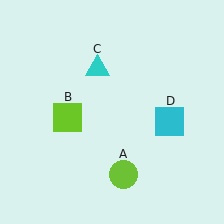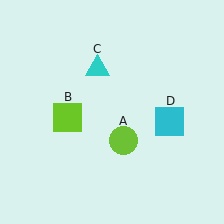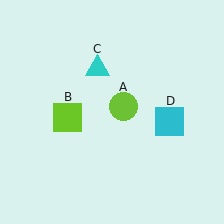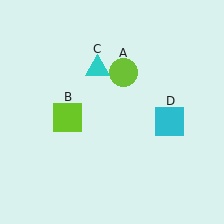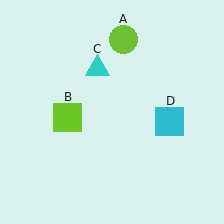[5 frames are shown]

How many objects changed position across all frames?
1 object changed position: lime circle (object A).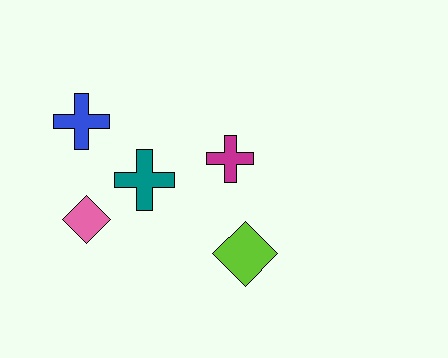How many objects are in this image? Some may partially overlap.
There are 5 objects.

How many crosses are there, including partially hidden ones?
There are 3 crosses.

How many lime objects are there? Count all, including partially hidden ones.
There is 1 lime object.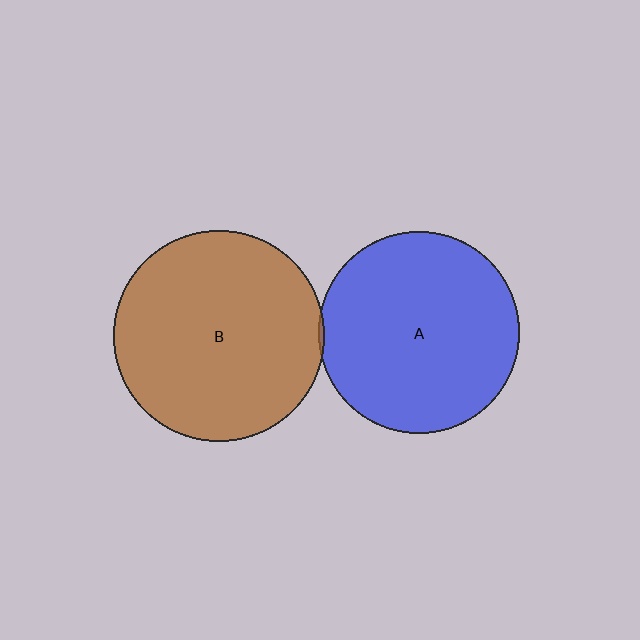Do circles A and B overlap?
Yes.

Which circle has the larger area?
Circle B (brown).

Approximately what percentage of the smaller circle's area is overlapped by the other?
Approximately 5%.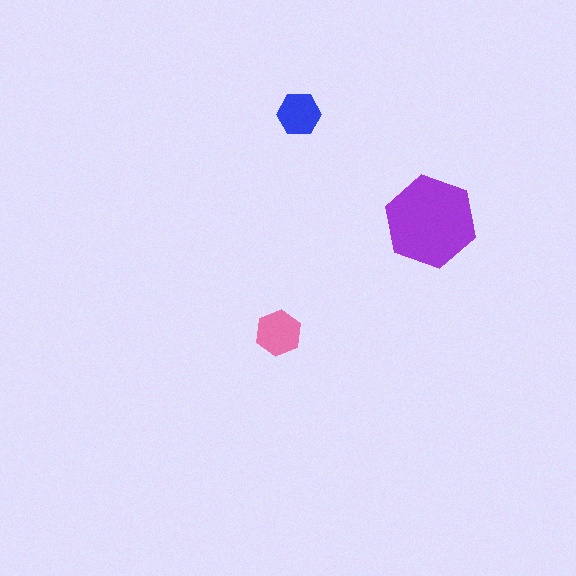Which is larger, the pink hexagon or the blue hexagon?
The pink one.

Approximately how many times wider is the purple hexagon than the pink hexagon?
About 2 times wider.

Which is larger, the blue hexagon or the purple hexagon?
The purple one.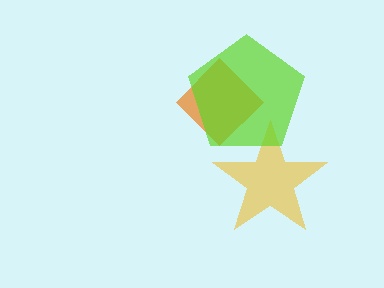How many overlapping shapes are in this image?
There are 3 overlapping shapes in the image.